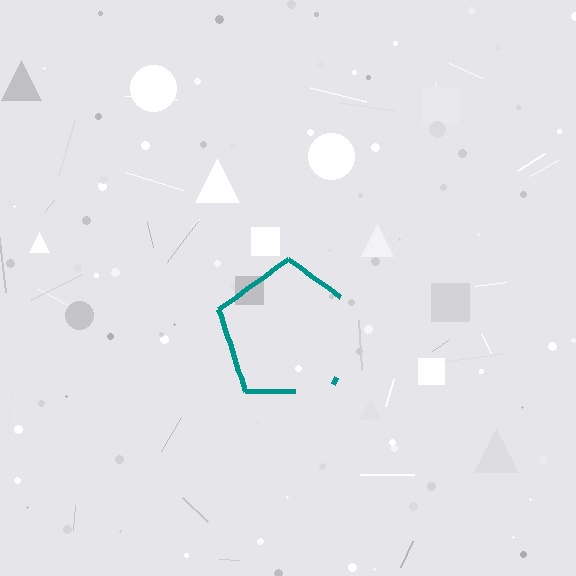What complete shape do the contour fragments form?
The contour fragments form a pentagon.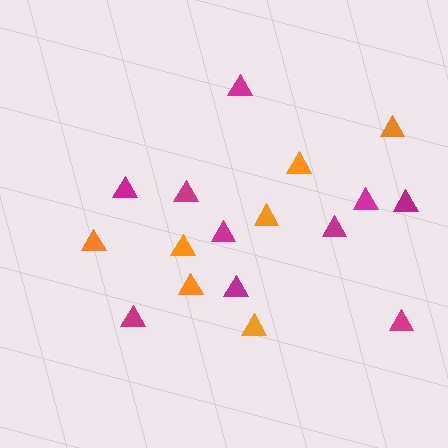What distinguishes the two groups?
There are 2 groups: one group of magenta triangles (10) and one group of orange triangles (7).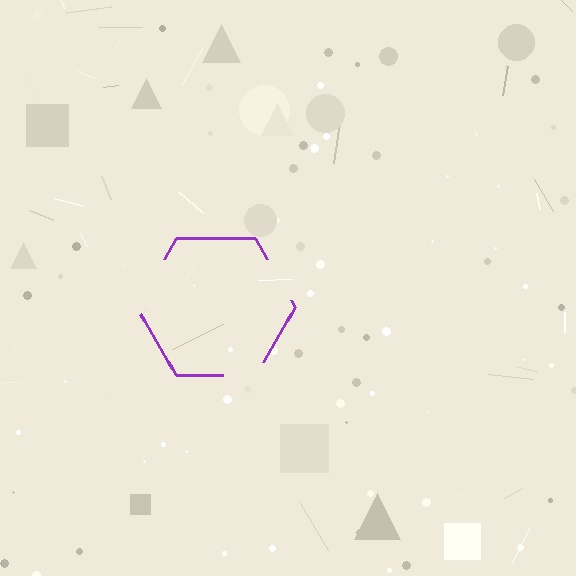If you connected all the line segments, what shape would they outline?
They would outline a hexagon.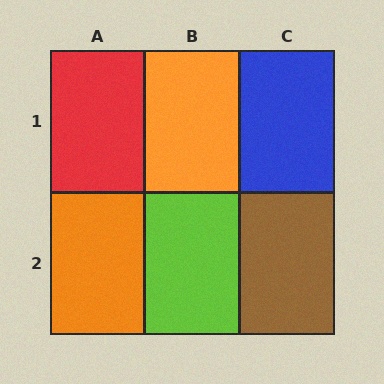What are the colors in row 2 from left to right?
Orange, lime, brown.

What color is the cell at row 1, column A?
Red.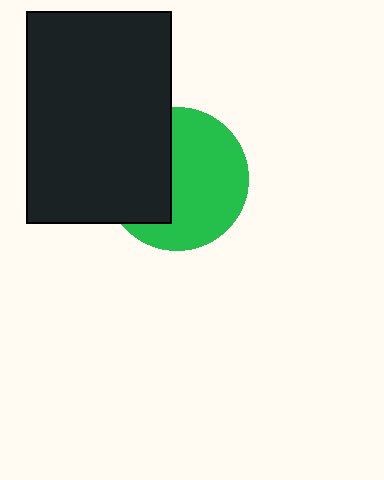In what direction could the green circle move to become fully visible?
The green circle could move right. That would shift it out from behind the black rectangle entirely.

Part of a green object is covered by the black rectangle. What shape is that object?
It is a circle.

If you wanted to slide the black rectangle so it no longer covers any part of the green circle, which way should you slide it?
Slide it left — that is the most direct way to separate the two shapes.